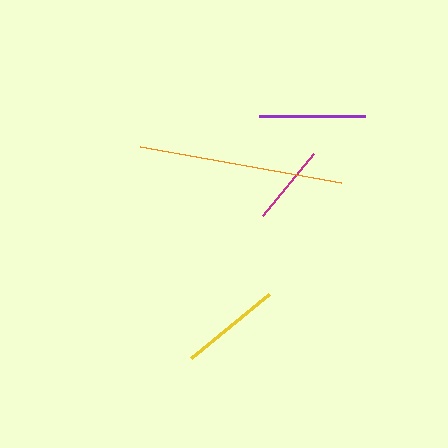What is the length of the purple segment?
The purple segment is approximately 105 pixels long.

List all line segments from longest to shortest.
From longest to shortest: orange, purple, yellow, magenta.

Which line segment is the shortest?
The magenta line is the shortest at approximately 81 pixels.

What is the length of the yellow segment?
The yellow segment is approximately 101 pixels long.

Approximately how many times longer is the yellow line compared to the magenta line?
The yellow line is approximately 1.2 times the length of the magenta line.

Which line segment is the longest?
The orange line is the longest at approximately 204 pixels.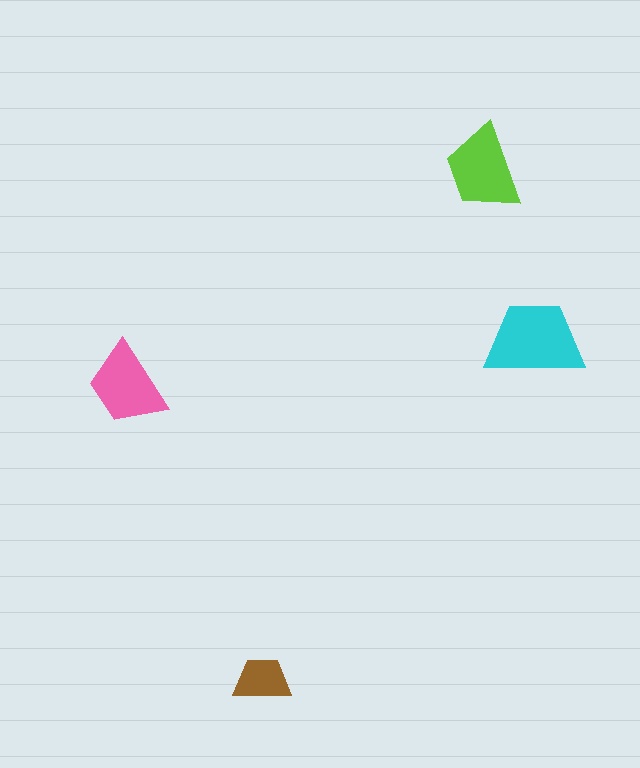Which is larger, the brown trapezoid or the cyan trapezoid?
The cyan one.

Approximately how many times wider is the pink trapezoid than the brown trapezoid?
About 1.5 times wider.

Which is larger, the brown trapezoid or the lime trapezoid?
The lime one.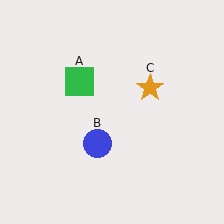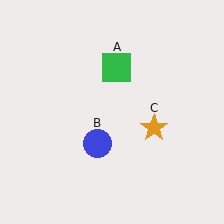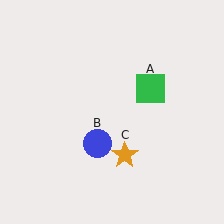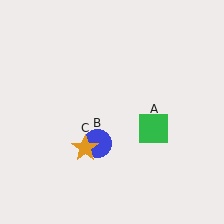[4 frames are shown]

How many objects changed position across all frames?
2 objects changed position: green square (object A), orange star (object C).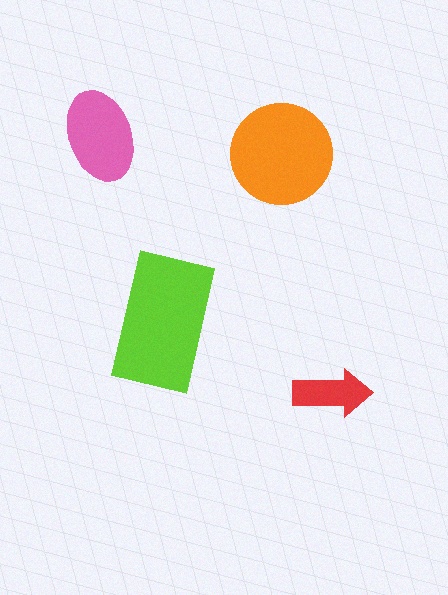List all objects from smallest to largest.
The red arrow, the pink ellipse, the orange circle, the lime rectangle.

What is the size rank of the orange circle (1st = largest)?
2nd.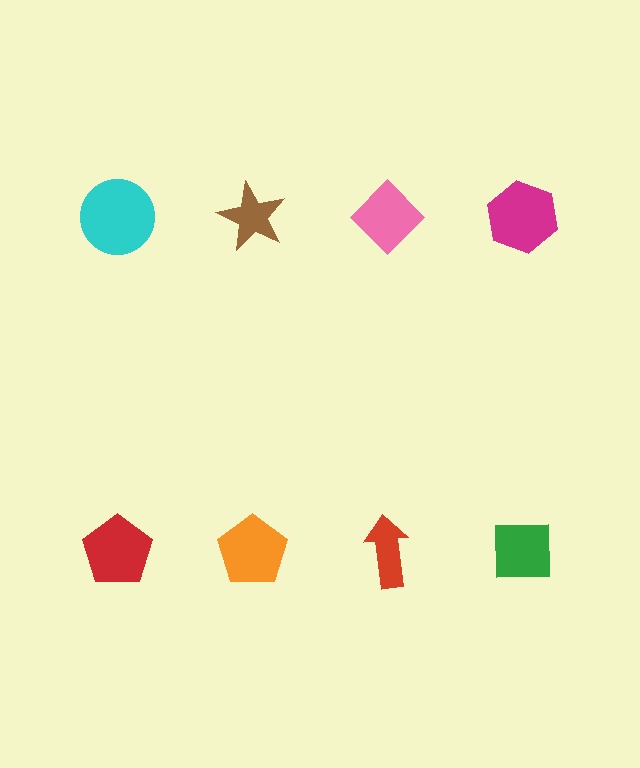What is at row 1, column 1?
A cyan circle.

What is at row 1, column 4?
A magenta hexagon.